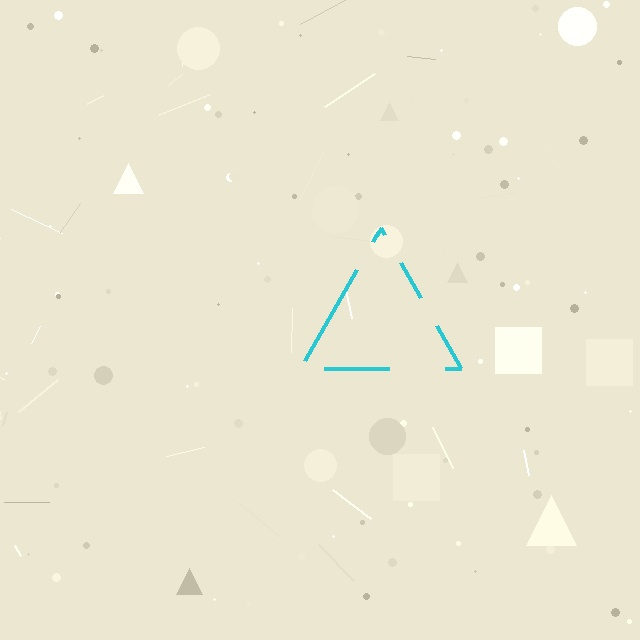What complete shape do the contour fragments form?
The contour fragments form a triangle.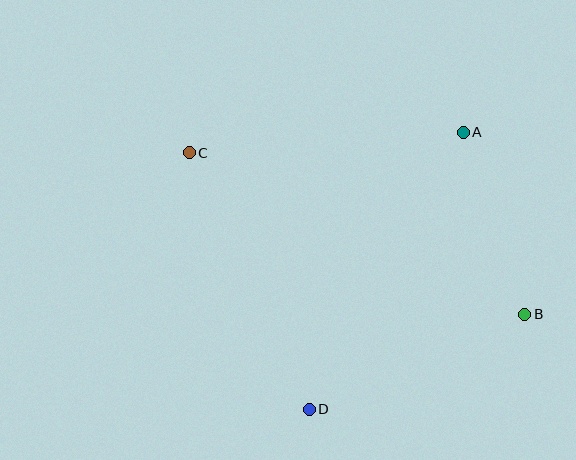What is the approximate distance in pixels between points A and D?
The distance between A and D is approximately 317 pixels.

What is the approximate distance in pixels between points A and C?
The distance between A and C is approximately 274 pixels.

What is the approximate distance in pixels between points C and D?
The distance between C and D is approximately 283 pixels.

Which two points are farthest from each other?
Points B and C are farthest from each other.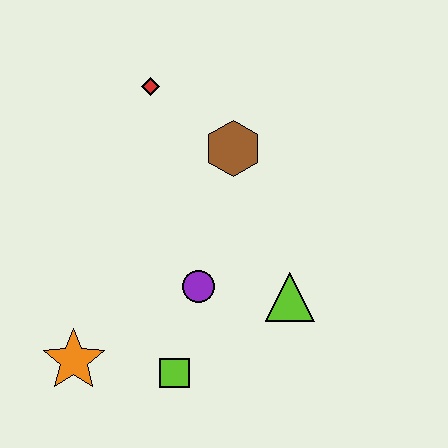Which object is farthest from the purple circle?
The red diamond is farthest from the purple circle.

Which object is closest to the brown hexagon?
The red diamond is closest to the brown hexagon.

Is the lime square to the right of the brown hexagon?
No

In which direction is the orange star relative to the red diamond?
The orange star is below the red diamond.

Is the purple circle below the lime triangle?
No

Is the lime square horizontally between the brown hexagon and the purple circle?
No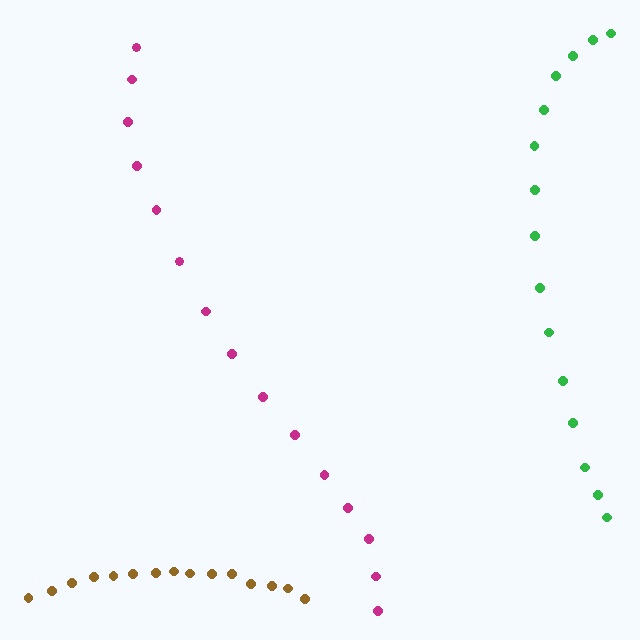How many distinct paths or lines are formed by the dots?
There are 3 distinct paths.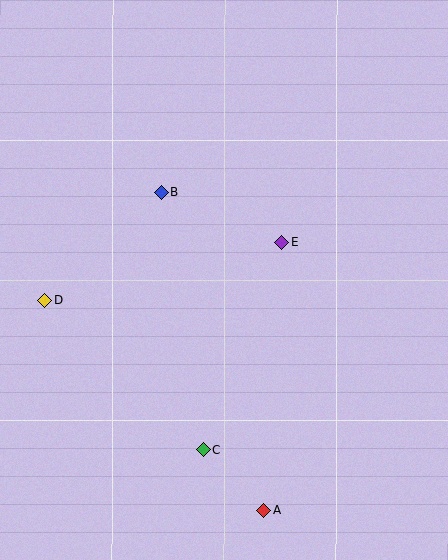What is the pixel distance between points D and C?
The distance between D and C is 218 pixels.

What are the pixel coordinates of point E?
Point E is at (282, 242).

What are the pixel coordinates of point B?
Point B is at (162, 192).